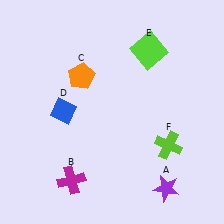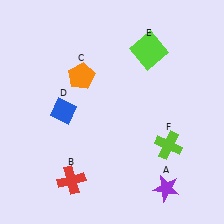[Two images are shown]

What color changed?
The cross (B) changed from magenta in Image 1 to red in Image 2.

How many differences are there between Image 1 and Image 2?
There is 1 difference between the two images.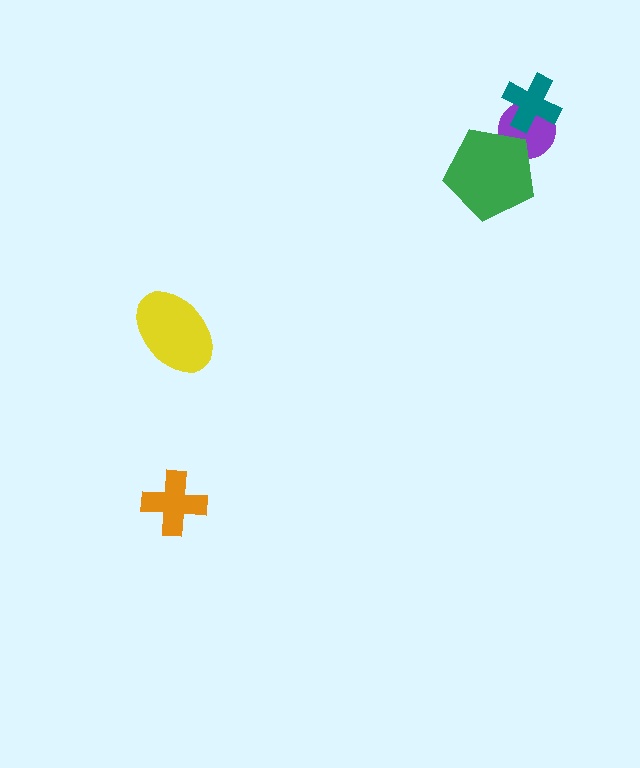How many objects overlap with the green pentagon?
1 object overlaps with the green pentagon.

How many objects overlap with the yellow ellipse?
0 objects overlap with the yellow ellipse.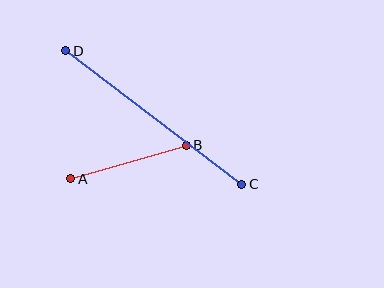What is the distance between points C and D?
The distance is approximately 221 pixels.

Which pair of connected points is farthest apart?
Points C and D are farthest apart.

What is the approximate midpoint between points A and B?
The midpoint is at approximately (129, 162) pixels.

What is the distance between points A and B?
The distance is approximately 120 pixels.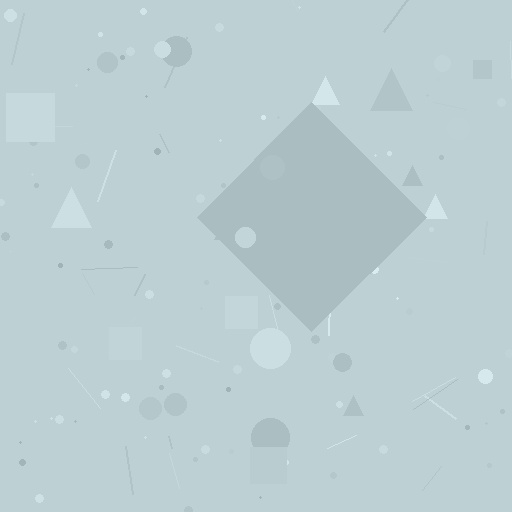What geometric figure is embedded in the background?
A diamond is embedded in the background.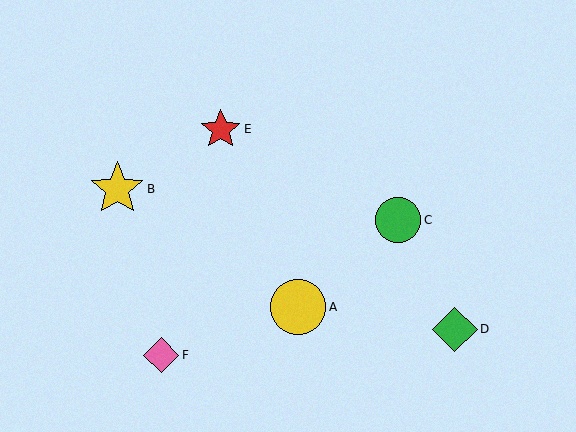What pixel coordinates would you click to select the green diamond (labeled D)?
Click at (455, 329) to select the green diamond D.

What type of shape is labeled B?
Shape B is a yellow star.